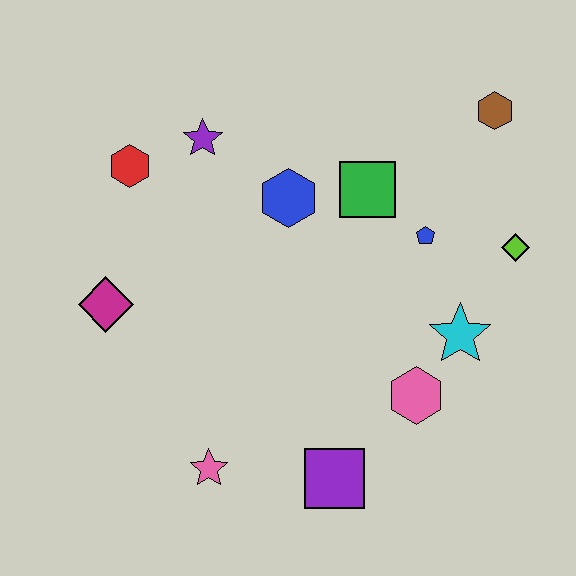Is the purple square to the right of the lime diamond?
No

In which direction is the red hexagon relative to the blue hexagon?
The red hexagon is to the left of the blue hexagon.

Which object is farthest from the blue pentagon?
The magenta diamond is farthest from the blue pentagon.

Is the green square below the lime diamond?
No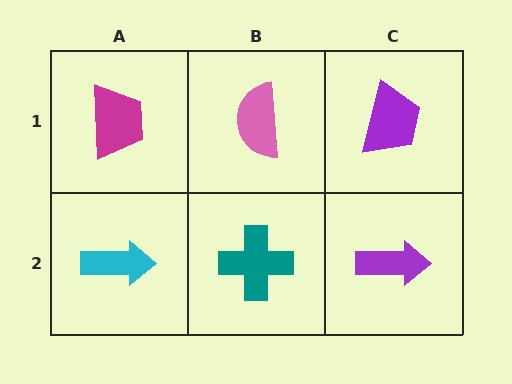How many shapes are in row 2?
3 shapes.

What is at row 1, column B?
A pink semicircle.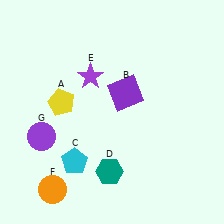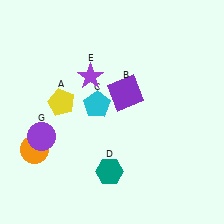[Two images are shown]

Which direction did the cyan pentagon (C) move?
The cyan pentagon (C) moved up.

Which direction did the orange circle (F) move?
The orange circle (F) moved up.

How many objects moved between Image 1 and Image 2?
2 objects moved between the two images.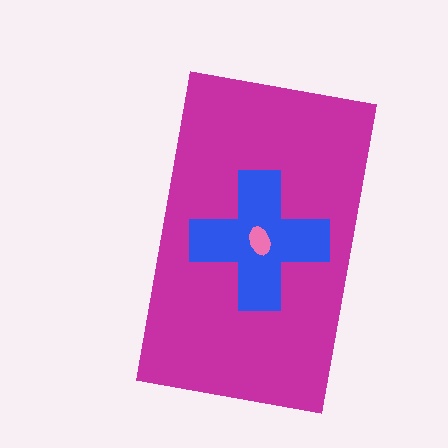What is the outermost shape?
The magenta rectangle.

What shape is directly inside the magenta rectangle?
The blue cross.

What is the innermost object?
The pink ellipse.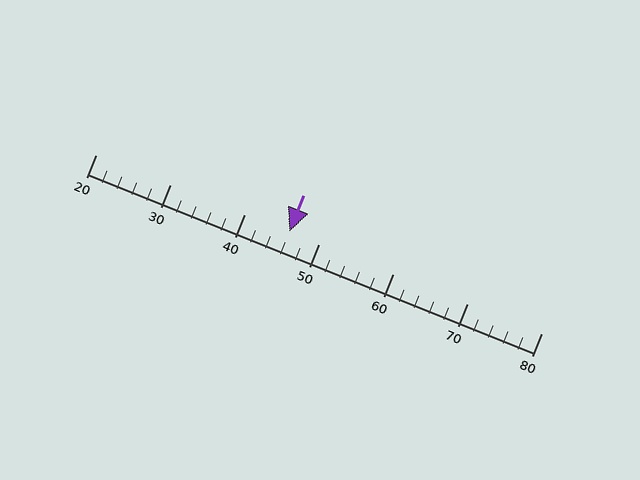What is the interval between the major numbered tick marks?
The major tick marks are spaced 10 units apart.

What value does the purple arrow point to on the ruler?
The purple arrow points to approximately 46.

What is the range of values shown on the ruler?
The ruler shows values from 20 to 80.